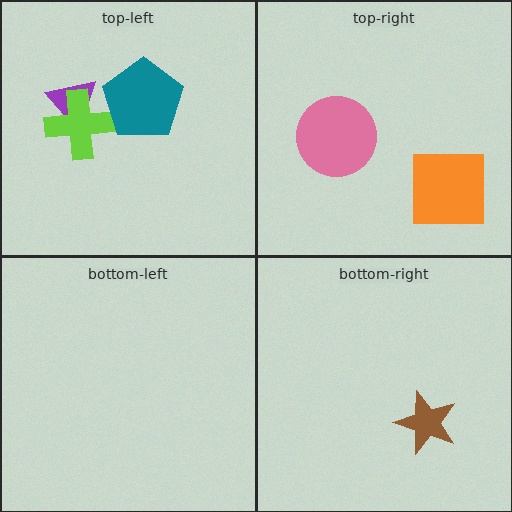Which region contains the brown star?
The bottom-right region.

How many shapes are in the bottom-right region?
1.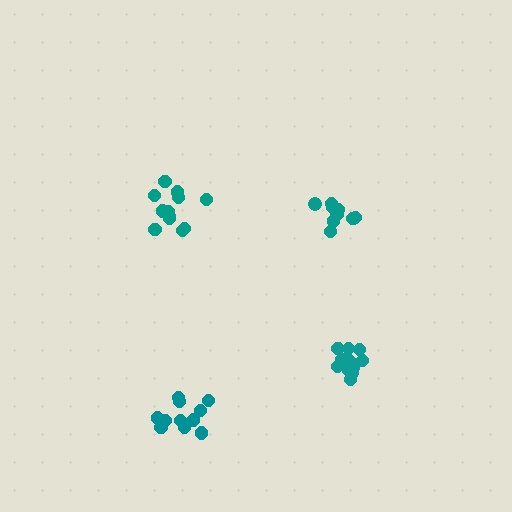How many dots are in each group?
Group 1: 9 dots, Group 2: 12 dots, Group 3: 12 dots, Group 4: 12 dots (45 total).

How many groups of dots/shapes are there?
There are 4 groups.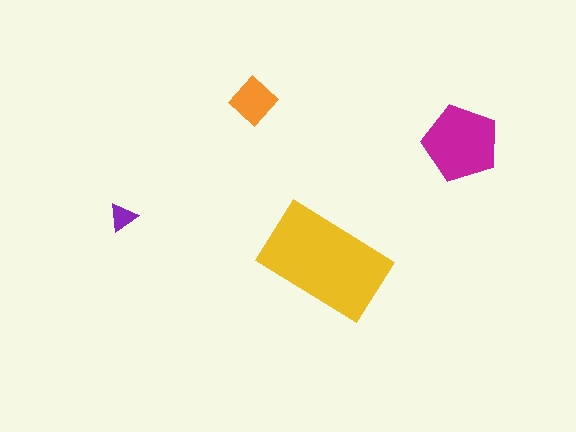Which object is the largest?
The yellow rectangle.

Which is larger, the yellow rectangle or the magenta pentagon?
The yellow rectangle.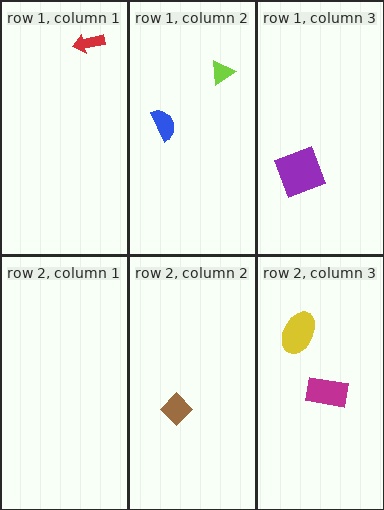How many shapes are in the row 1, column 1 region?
1.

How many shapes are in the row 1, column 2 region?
2.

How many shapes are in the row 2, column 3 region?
2.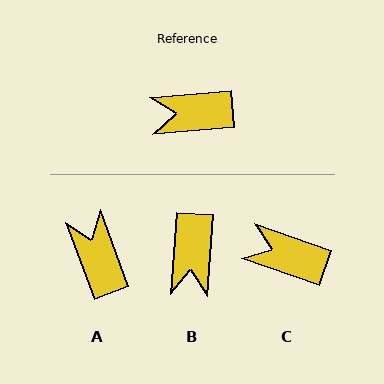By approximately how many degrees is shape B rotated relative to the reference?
Approximately 81 degrees counter-clockwise.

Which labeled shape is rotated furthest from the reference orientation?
B, about 81 degrees away.